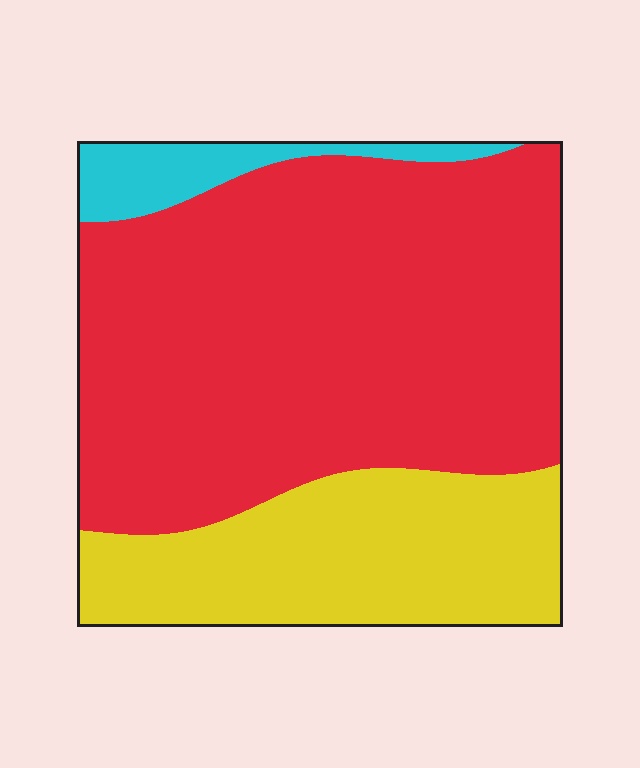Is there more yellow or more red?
Red.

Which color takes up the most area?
Red, at roughly 65%.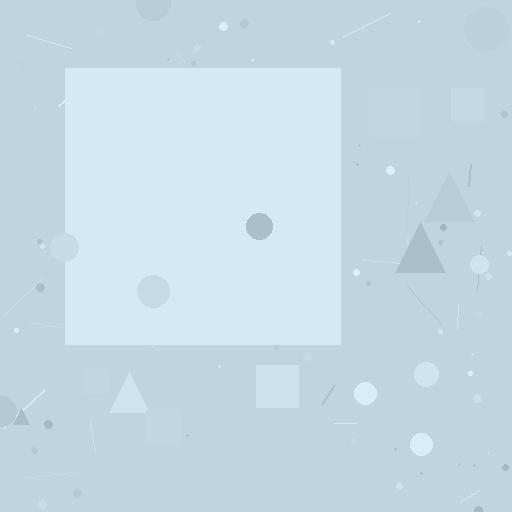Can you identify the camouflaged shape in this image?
The camouflaged shape is a square.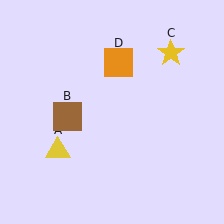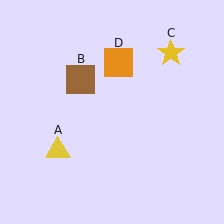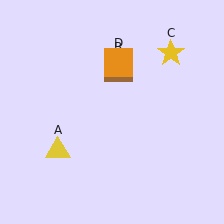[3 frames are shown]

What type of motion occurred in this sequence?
The brown square (object B) rotated clockwise around the center of the scene.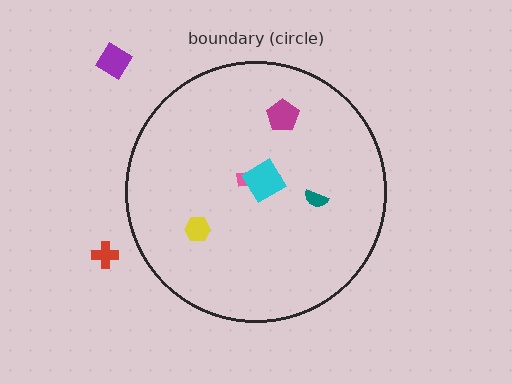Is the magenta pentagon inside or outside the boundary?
Inside.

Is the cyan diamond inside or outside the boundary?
Inside.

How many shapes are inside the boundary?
5 inside, 2 outside.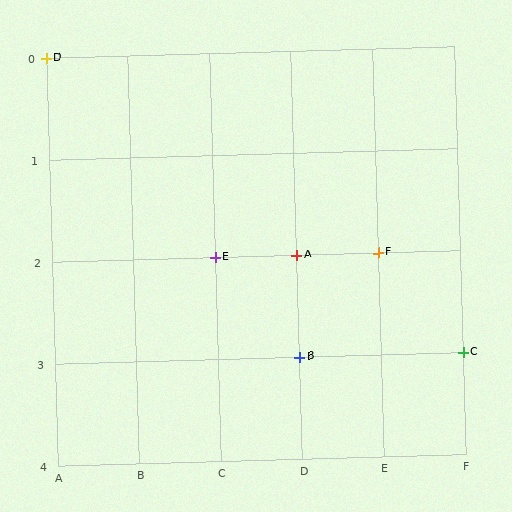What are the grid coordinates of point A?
Point A is at grid coordinates (D, 2).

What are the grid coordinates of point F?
Point F is at grid coordinates (E, 2).